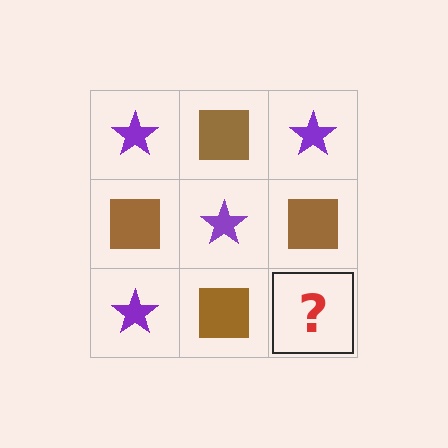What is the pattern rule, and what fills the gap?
The rule is that it alternates purple star and brown square in a checkerboard pattern. The gap should be filled with a purple star.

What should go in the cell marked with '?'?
The missing cell should contain a purple star.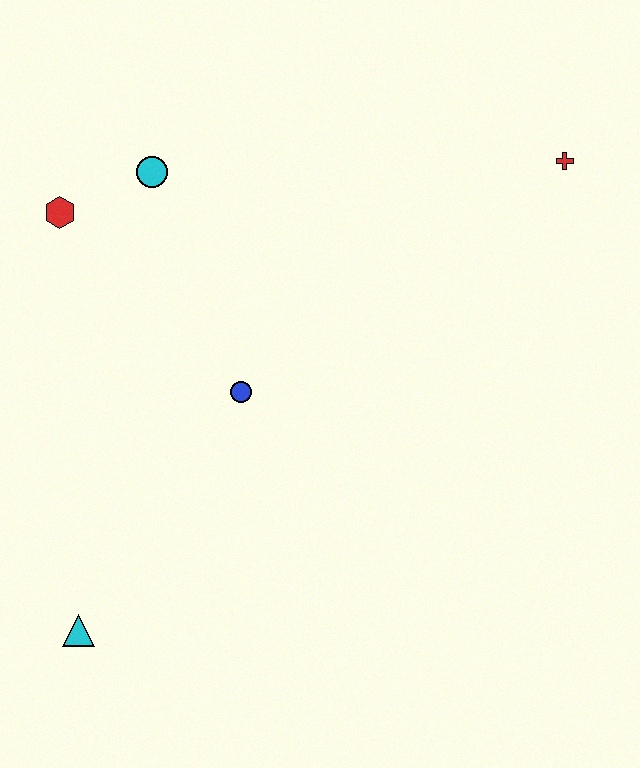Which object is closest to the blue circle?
The cyan circle is closest to the blue circle.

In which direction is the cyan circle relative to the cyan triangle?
The cyan circle is above the cyan triangle.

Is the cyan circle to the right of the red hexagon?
Yes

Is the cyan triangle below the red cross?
Yes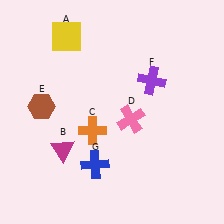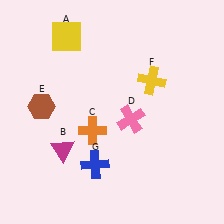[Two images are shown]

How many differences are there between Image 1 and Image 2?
There is 1 difference between the two images.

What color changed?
The cross (F) changed from purple in Image 1 to yellow in Image 2.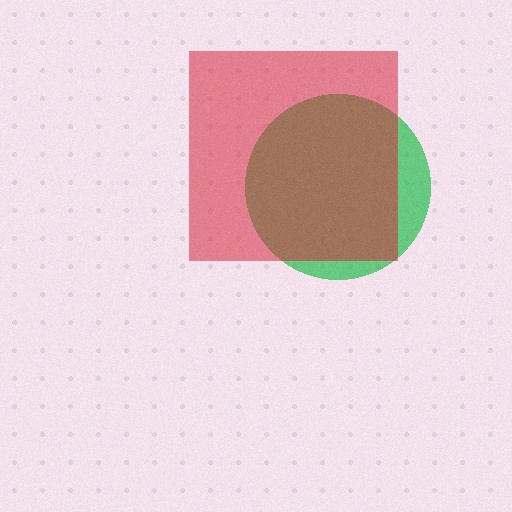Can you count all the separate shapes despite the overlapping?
Yes, there are 2 separate shapes.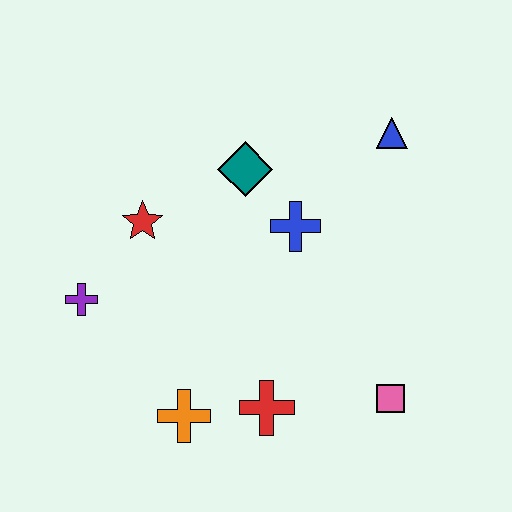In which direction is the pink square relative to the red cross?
The pink square is to the right of the red cross.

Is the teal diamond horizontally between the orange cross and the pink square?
Yes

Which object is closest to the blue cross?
The teal diamond is closest to the blue cross.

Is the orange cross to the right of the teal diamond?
No